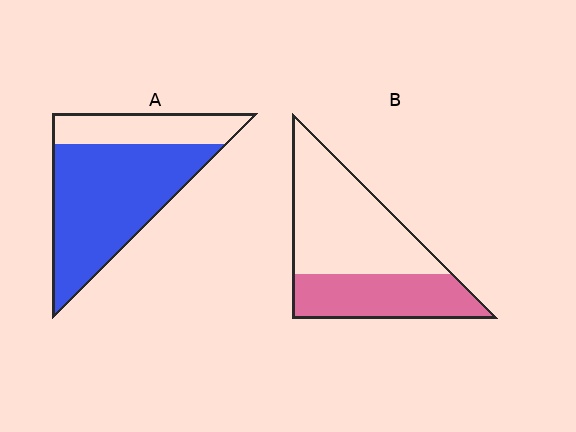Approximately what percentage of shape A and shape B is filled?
A is approximately 70% and B is approximately 40%.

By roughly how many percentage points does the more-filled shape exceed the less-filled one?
By roughly 35 percentage points (A over B).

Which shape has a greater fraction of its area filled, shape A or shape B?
Shape A.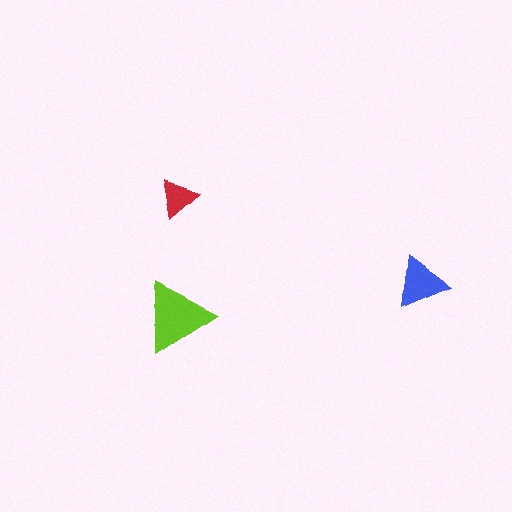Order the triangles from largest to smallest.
the lime one, the blue one, the red one.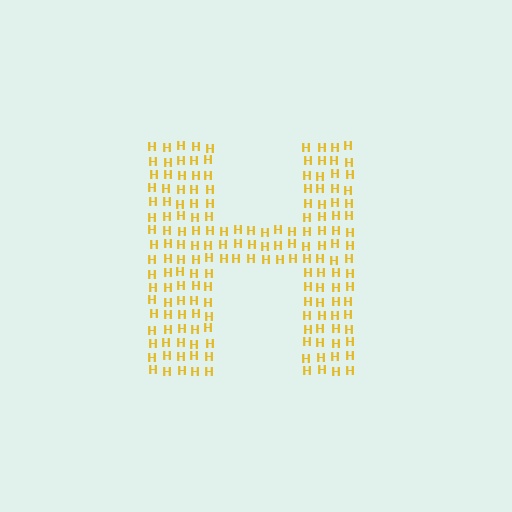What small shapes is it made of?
It is made of small letter H's.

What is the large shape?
The large shape is the letter H.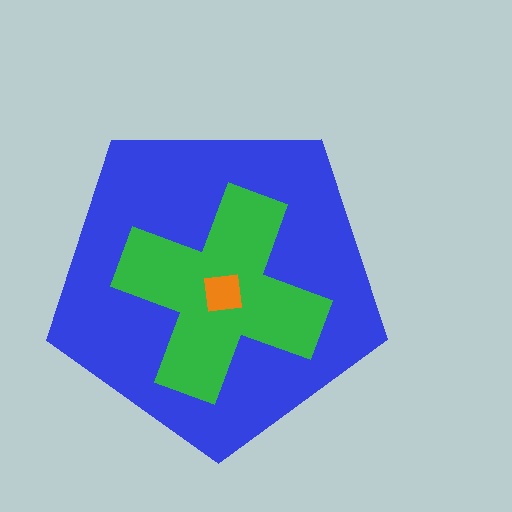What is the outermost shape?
The blue pentagon.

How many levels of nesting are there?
3.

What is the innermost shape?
The orange square.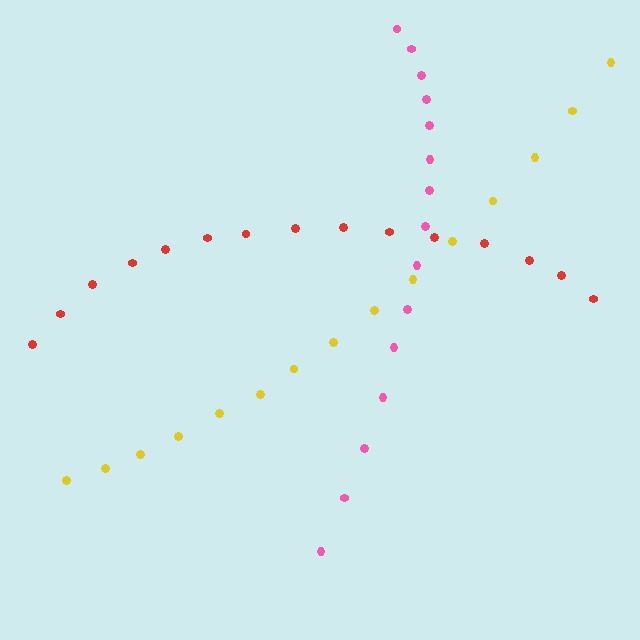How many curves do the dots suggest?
There are 3 distinct paths.